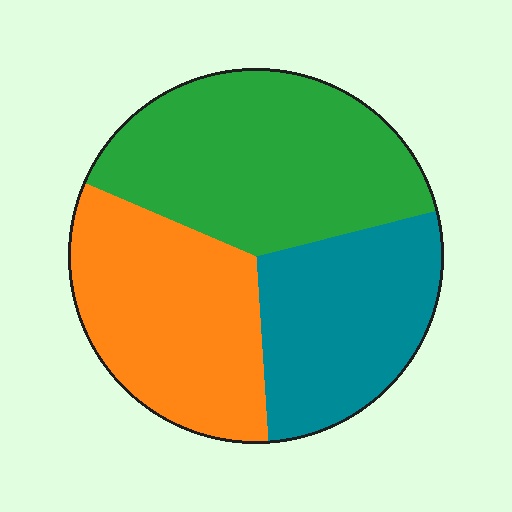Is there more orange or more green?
Green.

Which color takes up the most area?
Green, at roughly 40%.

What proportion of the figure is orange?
Orange covers roughly 35% of the figure.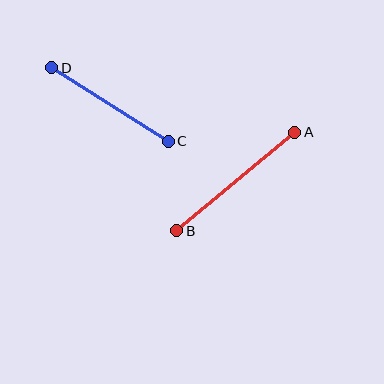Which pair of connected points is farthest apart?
Points A and B are farthest apart.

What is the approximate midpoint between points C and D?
The midpoint is at approximately (110, 105) pixels.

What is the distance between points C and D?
The distance is approximately 137 pixels.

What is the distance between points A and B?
The distance is approximately 154 pixels.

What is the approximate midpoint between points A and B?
The midpoint is at approximately (236, 182) pixels.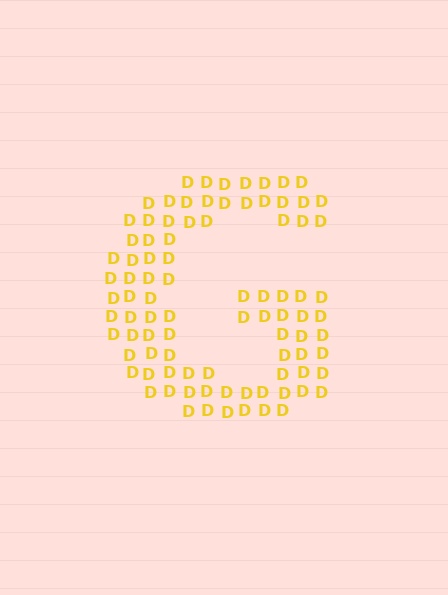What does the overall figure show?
The overall figure shows the letter G.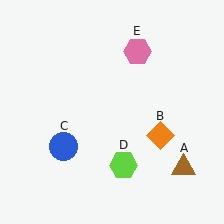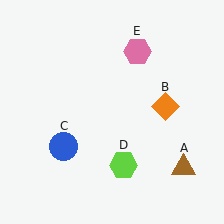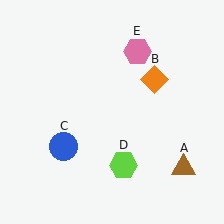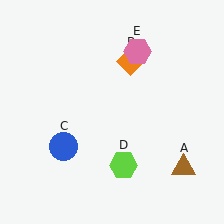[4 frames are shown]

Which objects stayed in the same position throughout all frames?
Brown triangle (object A) and blue circle (object C) and lime hexagon (object D) and pink hexagon (object E) remained stationary.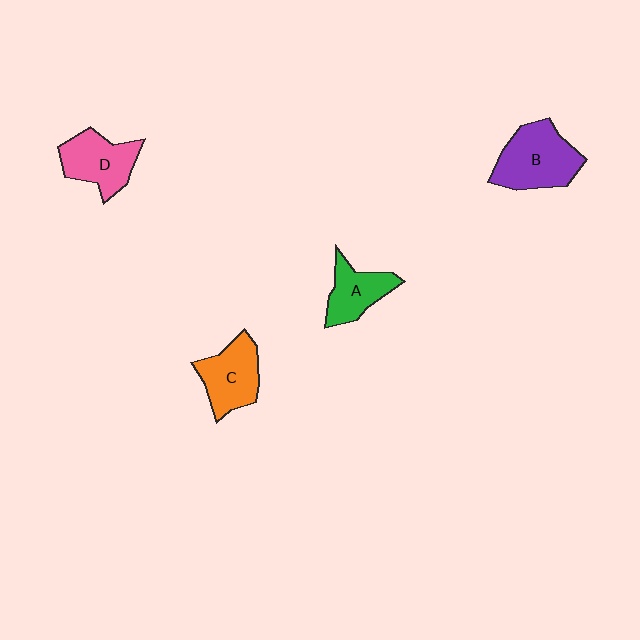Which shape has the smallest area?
Shape A (green).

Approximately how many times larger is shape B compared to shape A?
Approximately 1.5 times.